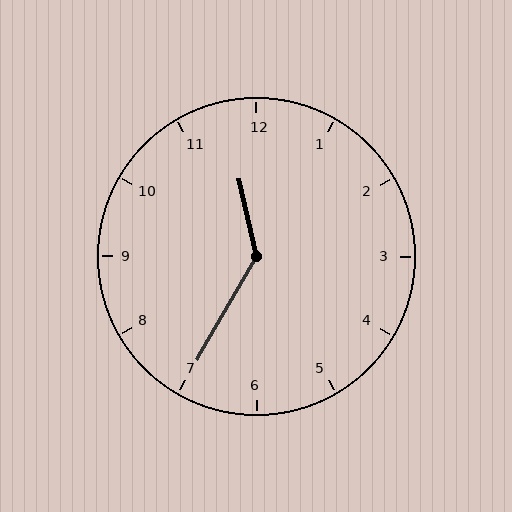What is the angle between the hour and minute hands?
Approximately 138 degrees.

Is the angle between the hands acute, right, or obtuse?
It is obtuse.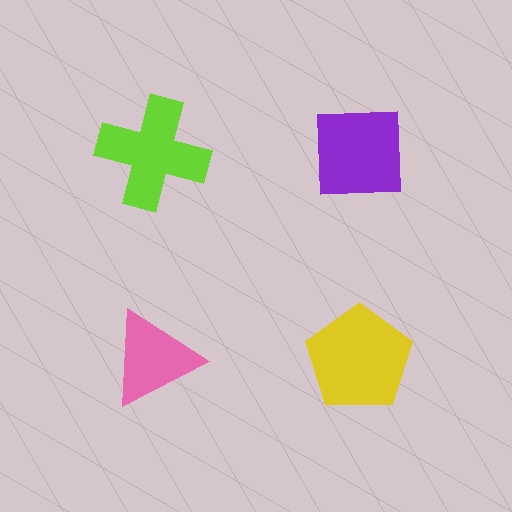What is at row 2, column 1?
A pink triangle.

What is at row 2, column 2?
A yellow pentagon.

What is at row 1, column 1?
A lime cross.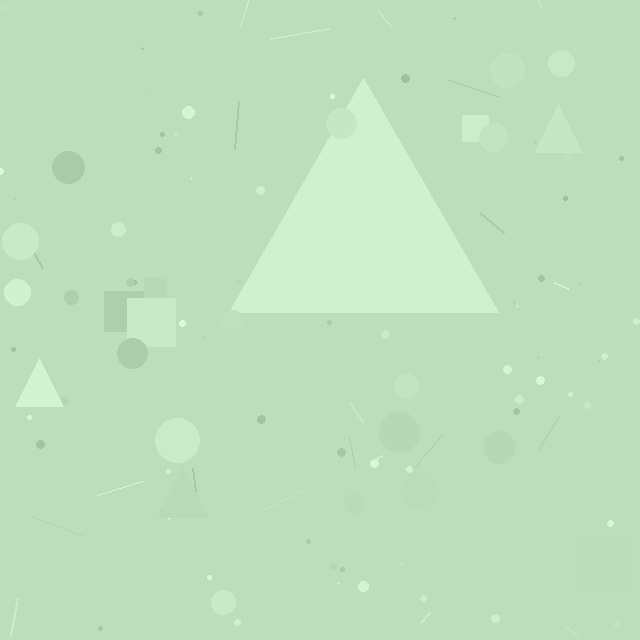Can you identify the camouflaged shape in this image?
The camouflaged shape is a triangle.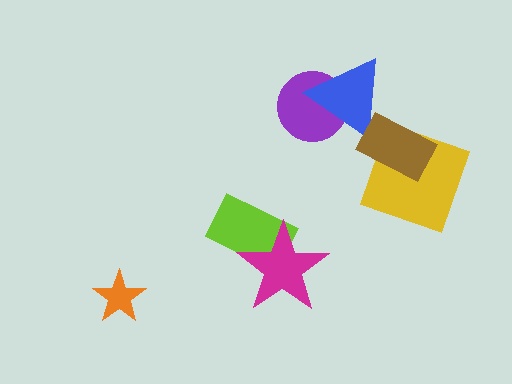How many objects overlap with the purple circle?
1 object overlaps with the purple circle.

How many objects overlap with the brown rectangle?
2 objects overlap with the brown rectangle.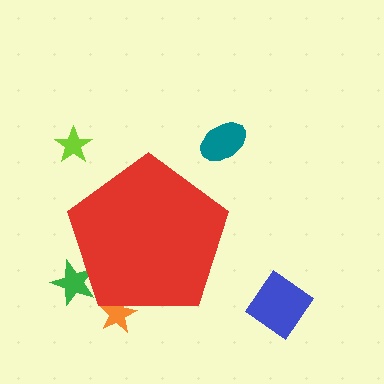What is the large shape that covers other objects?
A red pentagon.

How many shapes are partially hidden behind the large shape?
2 shapes are partially hidden.